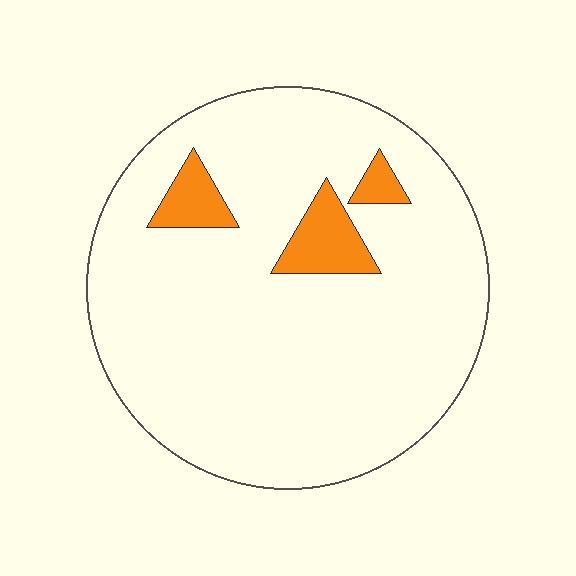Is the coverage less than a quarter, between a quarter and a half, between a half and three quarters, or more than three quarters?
Less than a quarter.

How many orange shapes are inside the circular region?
3.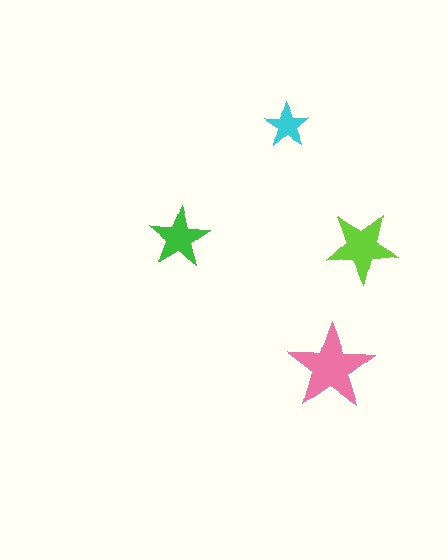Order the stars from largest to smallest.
the pink one, the lime one, the green one, the cyan one.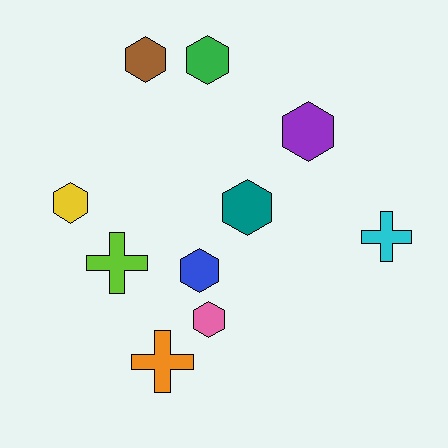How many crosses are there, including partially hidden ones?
There are 3 crosses.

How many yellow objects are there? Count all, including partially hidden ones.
There is 1 yellow object.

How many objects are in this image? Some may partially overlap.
There are 10 objects.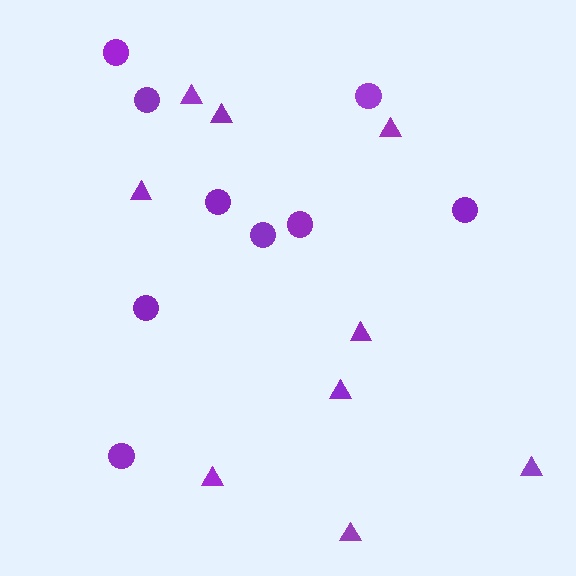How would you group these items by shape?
There are 2 groups: one group of circles (9) and one group of triangles (9).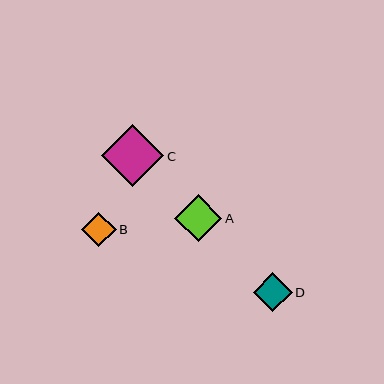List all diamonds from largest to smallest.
From largest to smallest: C, A, D, B.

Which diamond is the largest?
Diamond C is the largest with a size of approximately 62 pixels.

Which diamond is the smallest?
Diamond B is the smallest with a size of approximately 35 pixels.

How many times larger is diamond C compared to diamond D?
Diamond C is approximately 1.6 times the size of diamond D.